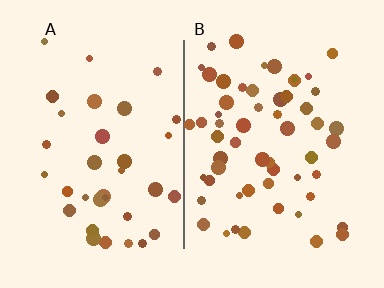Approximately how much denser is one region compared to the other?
Approximately 1.6× — region B over region A.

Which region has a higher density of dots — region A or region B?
B (the right).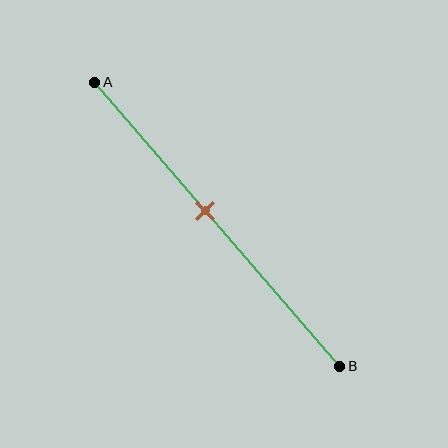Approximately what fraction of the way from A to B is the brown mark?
The brown mark is approximately 45% of the way from A to B.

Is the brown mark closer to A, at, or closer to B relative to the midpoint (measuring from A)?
The brown mark is closer to point A than the midpoint of segment AB.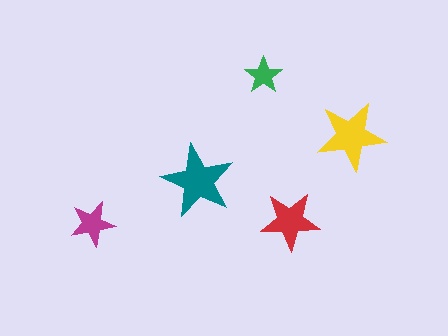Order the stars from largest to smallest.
the teal one, the yellow one, the red one, the magenta one, the green one.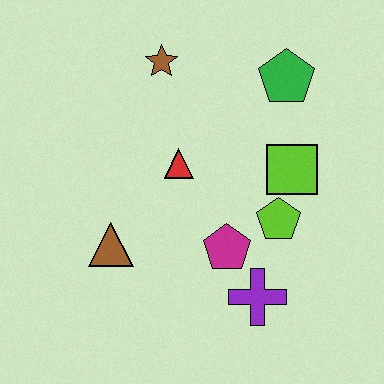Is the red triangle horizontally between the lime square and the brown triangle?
Yes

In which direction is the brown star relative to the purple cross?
The brown star is above the purple cross.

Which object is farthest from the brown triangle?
The green pentagon is farthest from the brown triangle.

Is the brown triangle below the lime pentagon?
Yes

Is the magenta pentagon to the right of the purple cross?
No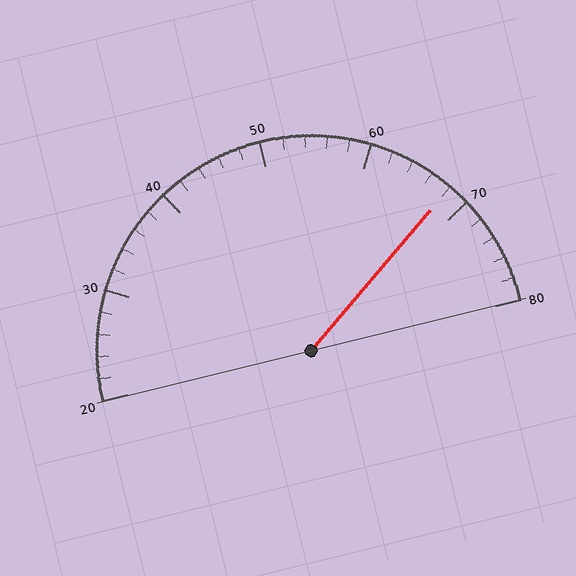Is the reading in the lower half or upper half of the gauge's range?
The reading is in the upper half of the range (20 to 80).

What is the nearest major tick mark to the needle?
The nearest major tick mark is 70.